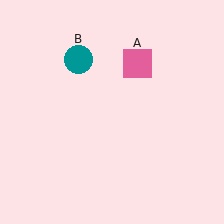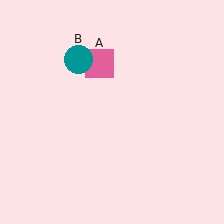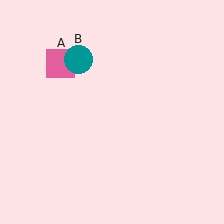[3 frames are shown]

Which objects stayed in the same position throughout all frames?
Teal circle (object B) remained stationary.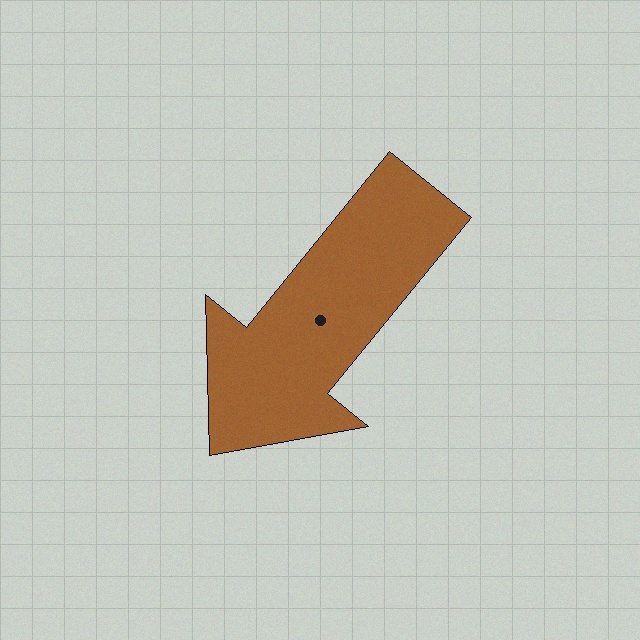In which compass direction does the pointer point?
Southwest.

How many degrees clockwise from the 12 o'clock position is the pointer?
Approximately 219 degrees.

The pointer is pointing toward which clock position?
Roughly 7 o'clock.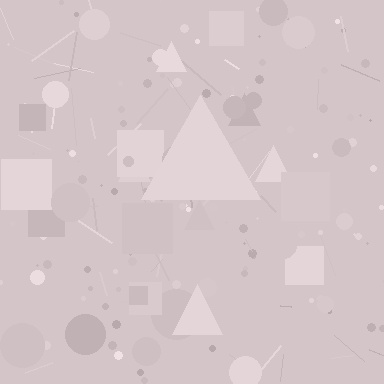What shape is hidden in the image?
A triangle is hidden in the image.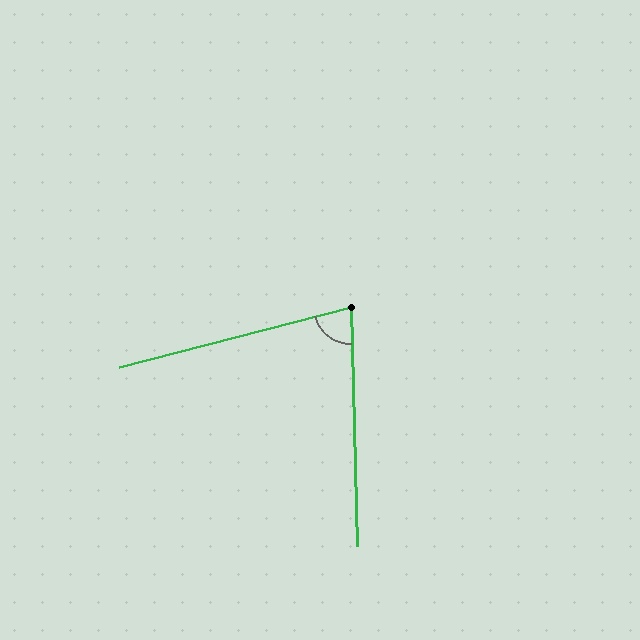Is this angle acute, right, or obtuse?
It is acute.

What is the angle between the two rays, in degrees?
Approximately 77 degrees.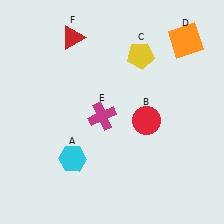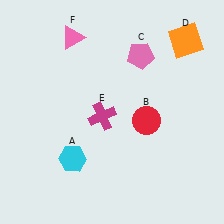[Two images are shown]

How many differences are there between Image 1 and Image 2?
There are 2 differences between the two images.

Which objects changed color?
C changed from yellow to pink. F changed from red to pink.